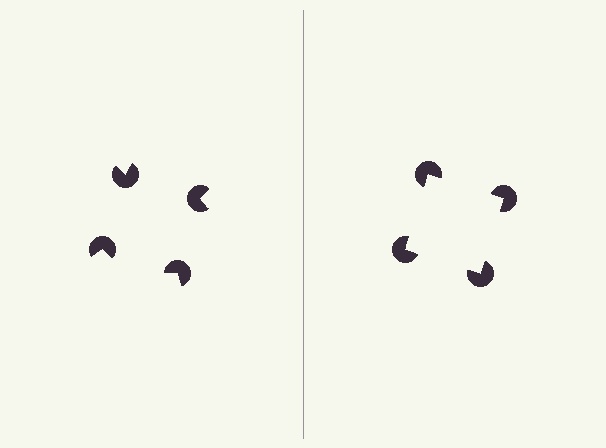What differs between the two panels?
The pac-man discs are positioned identically on both sides; only the wedge orientations differ. On the right they align to a square; on the left they are misaligned.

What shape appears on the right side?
An illusory square.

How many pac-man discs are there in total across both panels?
8 — 4 on each side.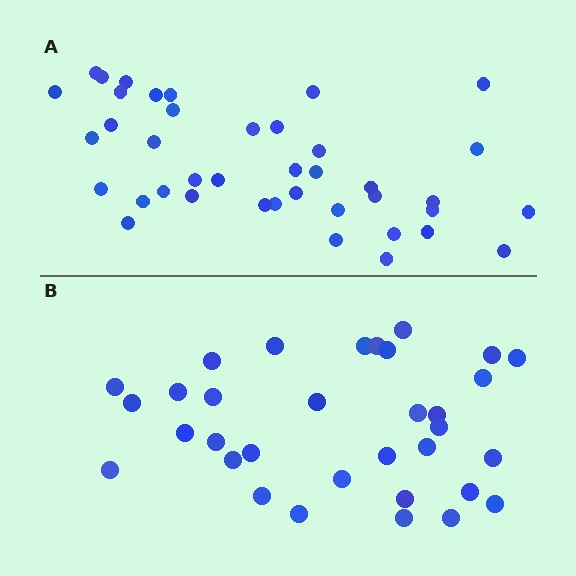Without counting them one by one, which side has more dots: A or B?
Region A (the top region) has more dots.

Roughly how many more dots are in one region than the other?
Region A has roughly 8 or so more dots than region B.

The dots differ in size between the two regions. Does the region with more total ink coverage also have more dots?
No. Region B has more total ink coverage because its dots are larger, but region A actually contains more individual dots. Total area can be misleading — the number of items is what matters here.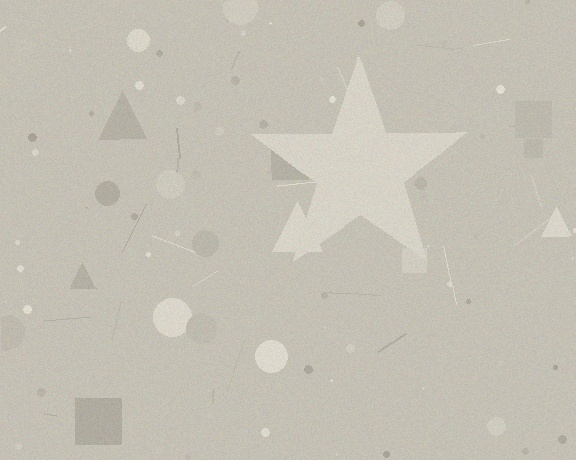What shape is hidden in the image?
A star is hidden in the image.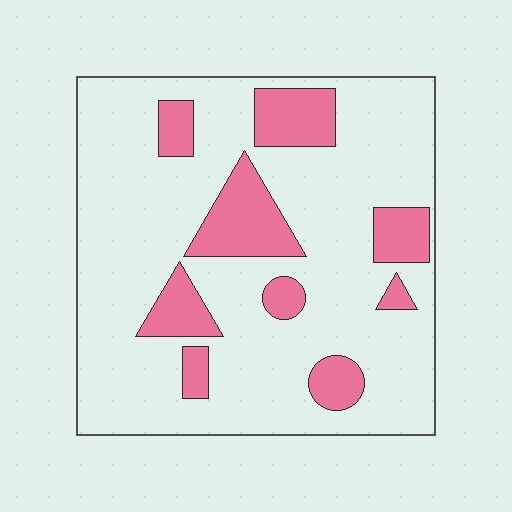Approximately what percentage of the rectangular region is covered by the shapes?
Approximately 20%.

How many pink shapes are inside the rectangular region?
9.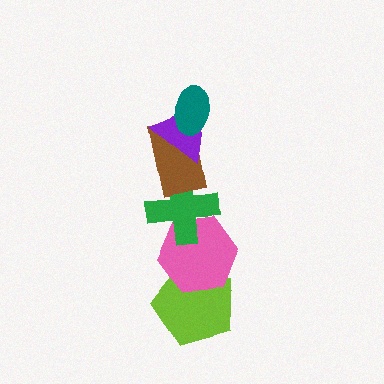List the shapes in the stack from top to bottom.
From top to bottom: the teal ellipse, the purple triangle, the brown rectangle, the green cross, the pink hexagon, the lime pentagon.